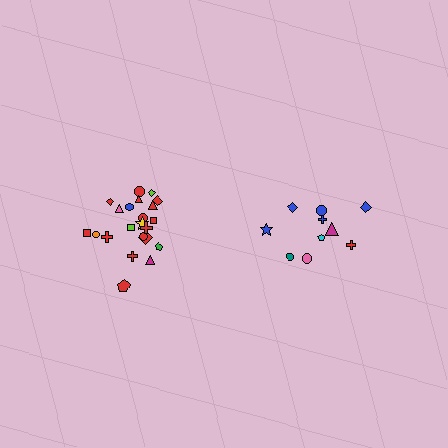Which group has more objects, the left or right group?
The left group.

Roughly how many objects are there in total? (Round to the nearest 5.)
Roughly 30 objects in total.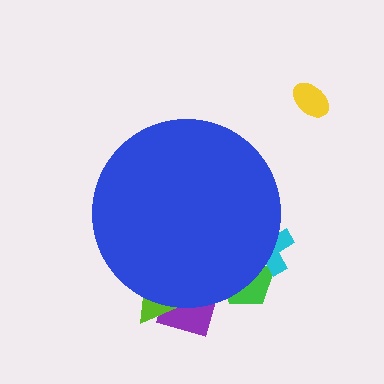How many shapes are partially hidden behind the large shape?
4 shapes are partially hidden.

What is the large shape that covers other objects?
A blue circle.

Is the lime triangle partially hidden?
Yes, the lime triangle is partially hidden behind the blue circle.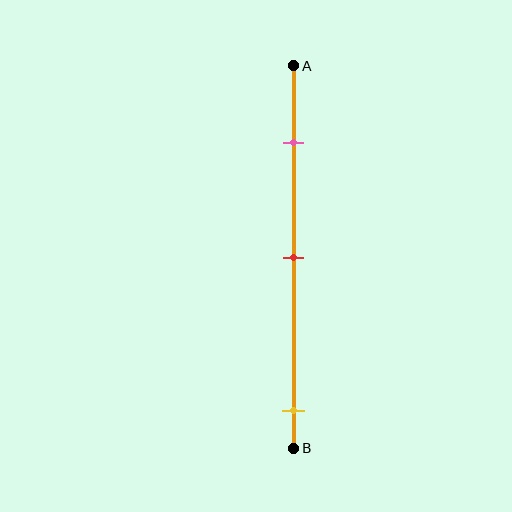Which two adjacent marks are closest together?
The pink and red marks are the closest adjacent pair.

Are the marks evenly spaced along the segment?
No, the marks are not evenly spaced.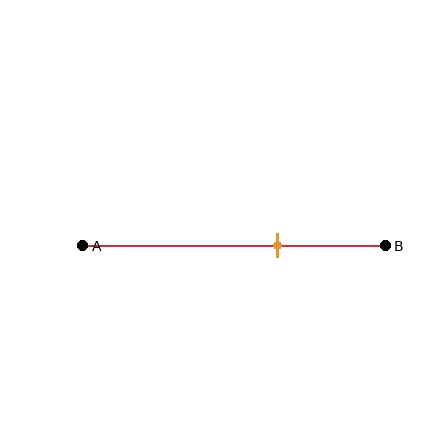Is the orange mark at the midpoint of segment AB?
No, the mark is at about 65% from A, not at the 50% midpoint.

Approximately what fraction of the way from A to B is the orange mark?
The orange mark is approximately 65% of the way from A to B.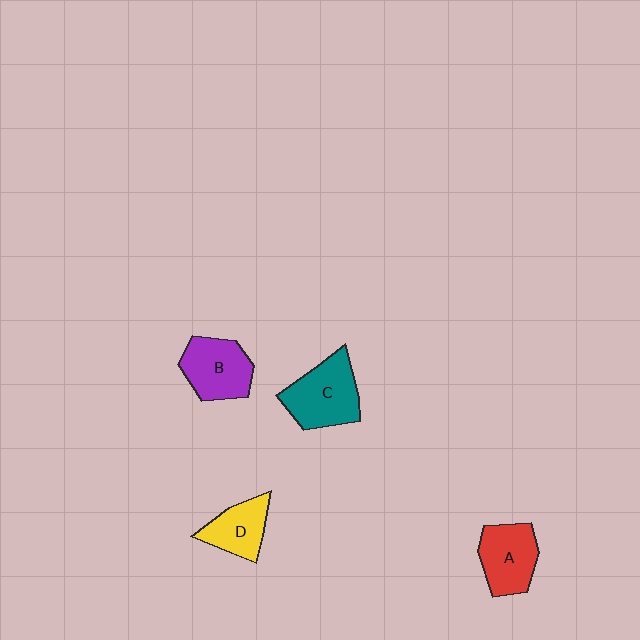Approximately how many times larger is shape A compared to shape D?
Approximately 1.2 times.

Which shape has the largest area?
Shape C (teal).